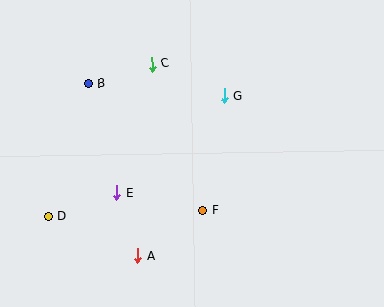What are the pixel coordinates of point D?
Point D is at (48, 217).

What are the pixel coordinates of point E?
Point E is at (116, 193).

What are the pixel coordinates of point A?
Point A is at (138, 256).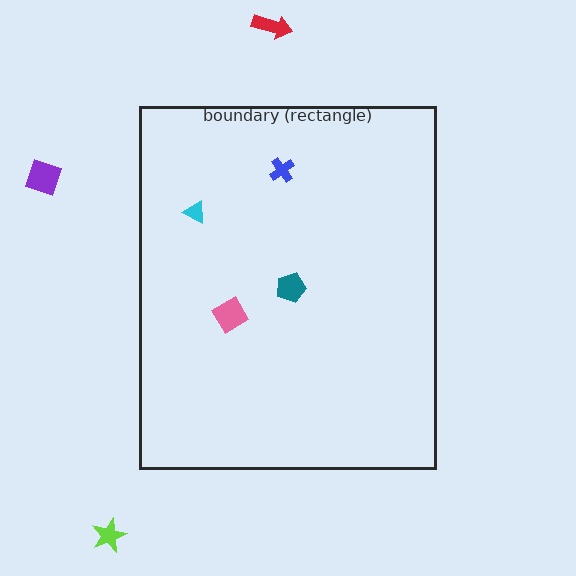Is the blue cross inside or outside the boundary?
Inside.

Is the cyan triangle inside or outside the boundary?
Inside.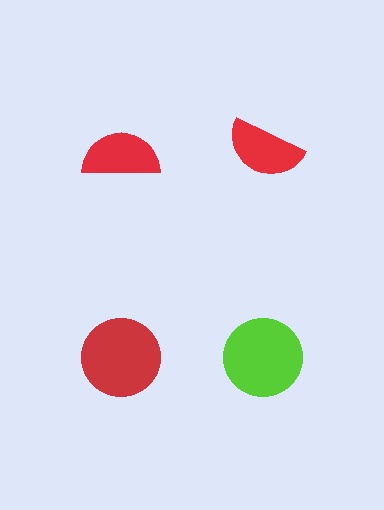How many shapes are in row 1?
2 shapes.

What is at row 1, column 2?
A red semicircle.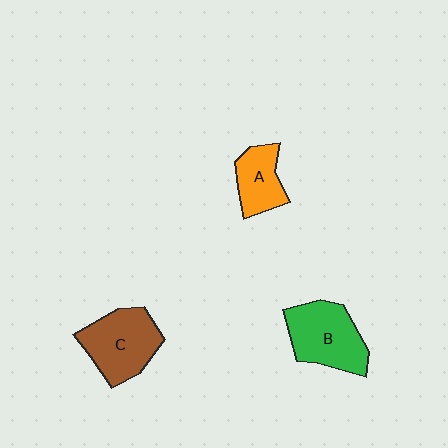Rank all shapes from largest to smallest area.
From largest to smallest: B (green), C (brown), A (orange).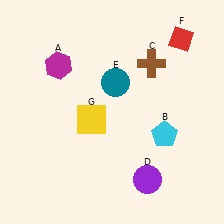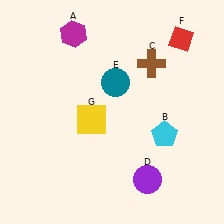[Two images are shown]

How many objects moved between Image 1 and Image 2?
1 object moved between the two images.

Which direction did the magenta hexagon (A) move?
The magenta hexagon (A) moved up.